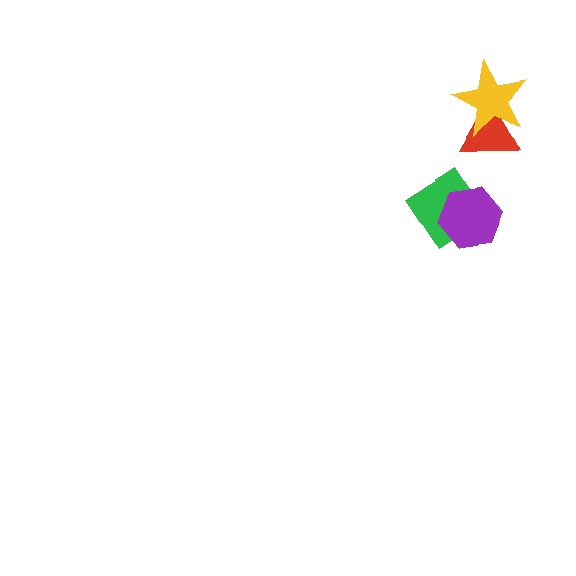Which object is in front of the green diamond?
The purple hexagon is in front of the green diamond.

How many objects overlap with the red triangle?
1 object overlaps with the red triangle.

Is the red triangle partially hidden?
Yes, it is partially covered by another shape.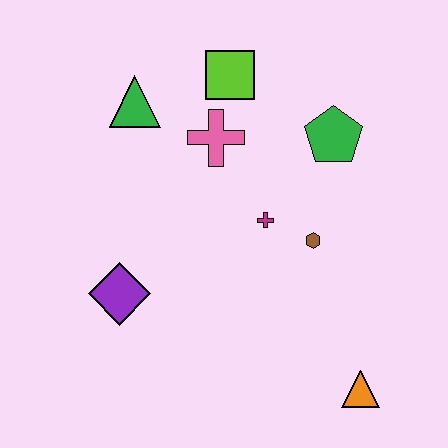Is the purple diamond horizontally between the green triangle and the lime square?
No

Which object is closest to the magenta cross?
The brown hexagon is closest to the magenta cross.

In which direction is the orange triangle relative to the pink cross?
The orange triangle is below the pink cross.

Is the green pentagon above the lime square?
No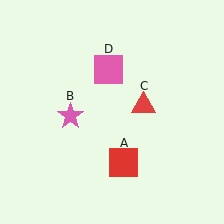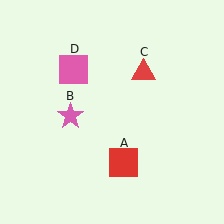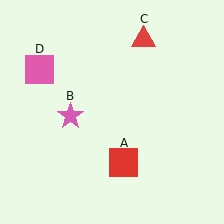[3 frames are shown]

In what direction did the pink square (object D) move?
The pink square (object D) moved left.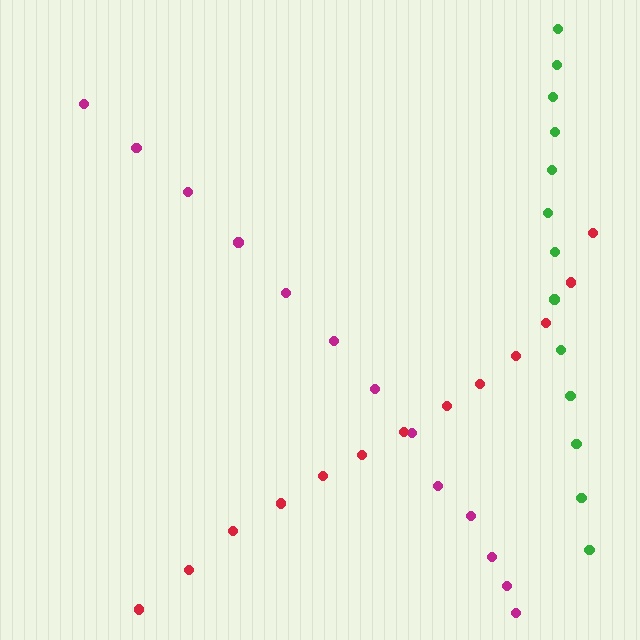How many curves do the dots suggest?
There are 3 distinct paths.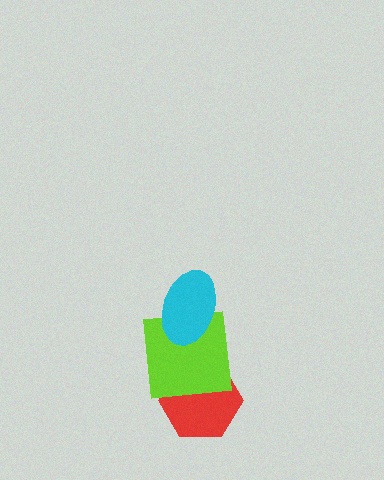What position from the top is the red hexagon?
The red hexagon is 3rd from the top.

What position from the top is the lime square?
The lime square is 2nd from the top.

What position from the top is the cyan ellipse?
The cyan ellipse is 1st from the top.